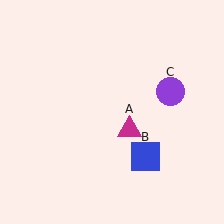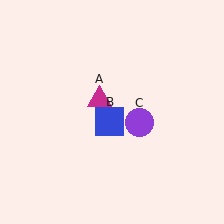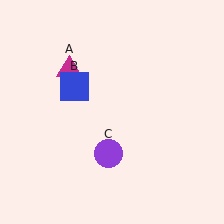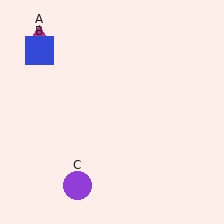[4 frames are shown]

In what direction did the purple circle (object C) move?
The purple circle (object C) moved down and to the left.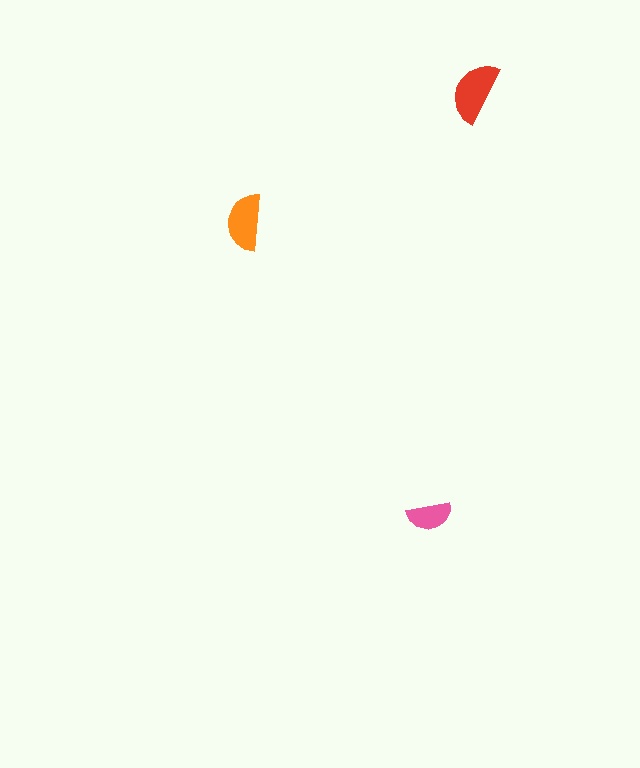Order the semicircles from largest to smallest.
the red one, the orange one, the pink one.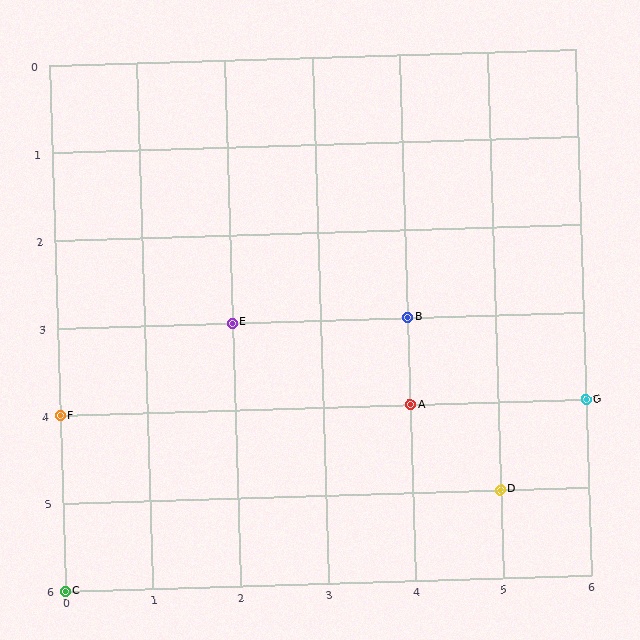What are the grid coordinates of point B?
Point B is at grid coordinates (4, 3).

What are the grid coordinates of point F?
Point F is at grid coordinates (0, 4).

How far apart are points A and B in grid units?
Points A and B are 1 row apart.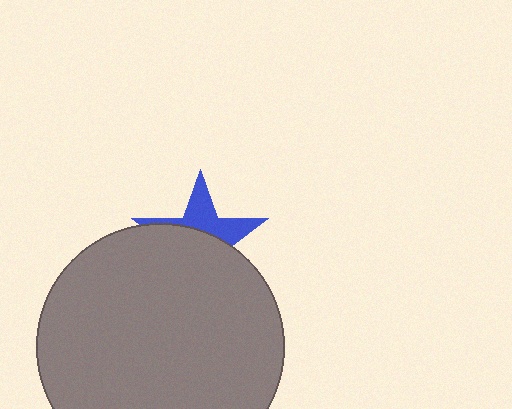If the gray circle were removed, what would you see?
You would see the complete blue star.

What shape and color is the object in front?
The object in front is a gray circle.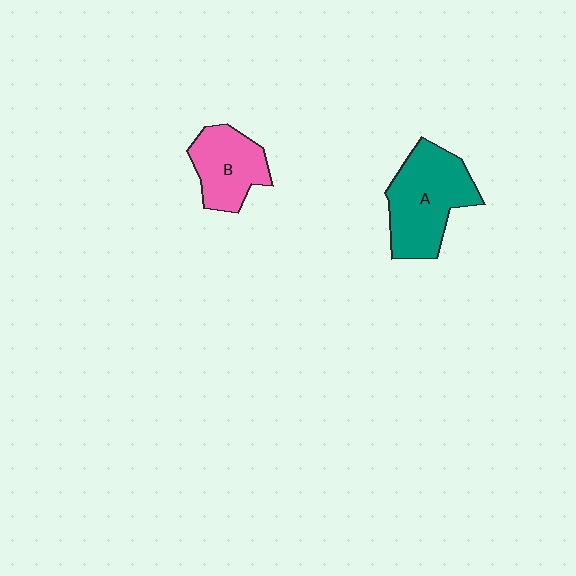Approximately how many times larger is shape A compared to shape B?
Approximately 1.4 times.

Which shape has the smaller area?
Shape B (pink).